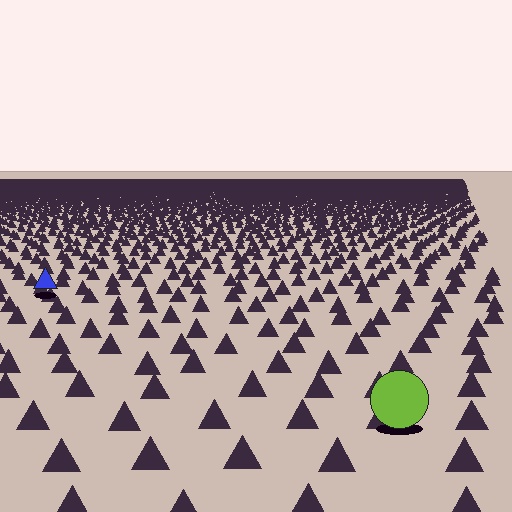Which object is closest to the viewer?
The lime circle is closest. The texture marks near it are larger and more spread out.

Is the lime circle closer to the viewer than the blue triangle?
Yes. The lime circle is closer — you can tell from the texture gradient: the ground texture is coarser near it.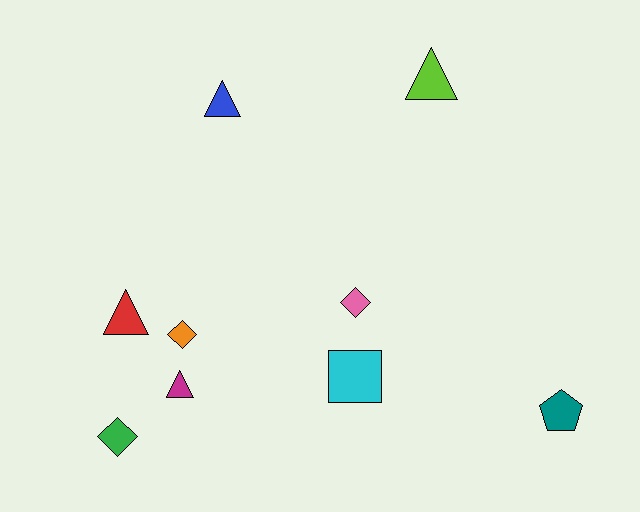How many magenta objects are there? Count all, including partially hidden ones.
There is 1 magenta object.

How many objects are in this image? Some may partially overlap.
There are 9 objects.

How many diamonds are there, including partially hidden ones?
There are 3 diamonds.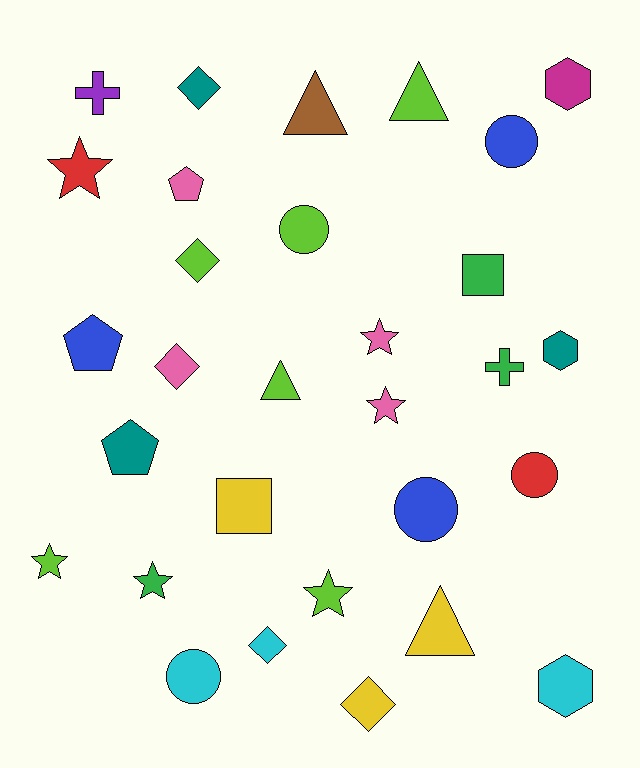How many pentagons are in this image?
There are 3 pentagons.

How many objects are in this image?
There are 30 objects.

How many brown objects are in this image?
There is 1 brown object.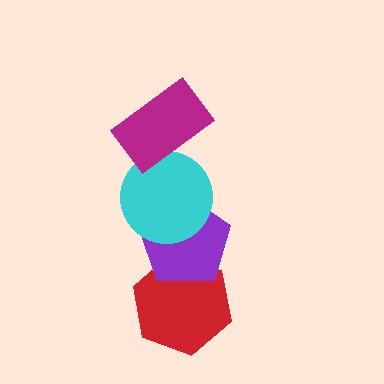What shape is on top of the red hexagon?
The purple pentagon is on top of the red hexagon.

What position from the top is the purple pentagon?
The purple pentagon is 3rd from the top.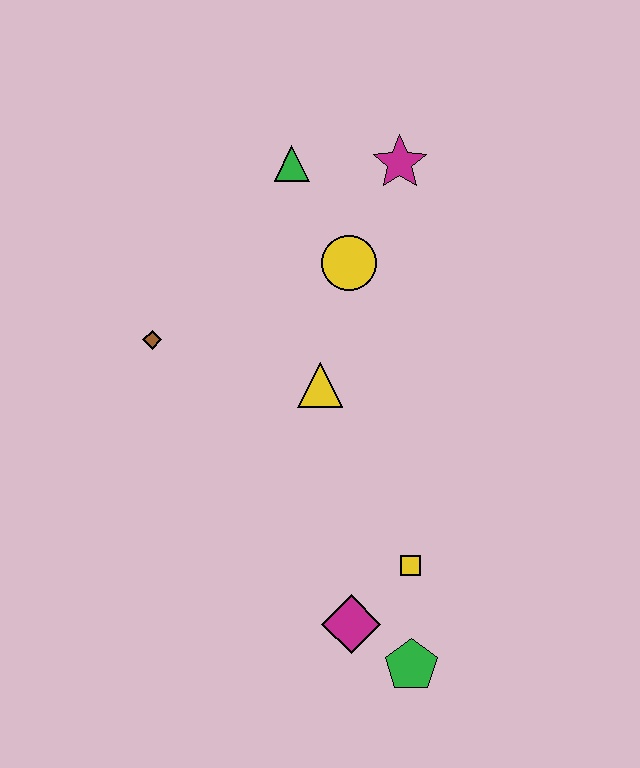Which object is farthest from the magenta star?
The green pentagon is farthest from the magenta star.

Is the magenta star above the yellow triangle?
Yes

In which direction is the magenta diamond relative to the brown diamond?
The magenta diamond is below the brown diamond.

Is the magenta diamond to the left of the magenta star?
Yes